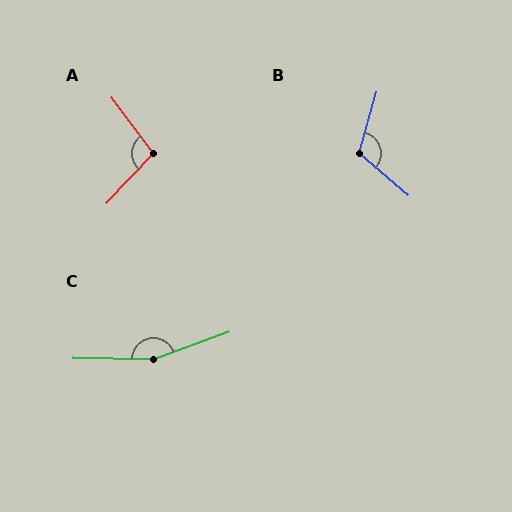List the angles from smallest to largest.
A (100°), B (115°), C (159°).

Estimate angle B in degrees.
Approximately 115 degrees.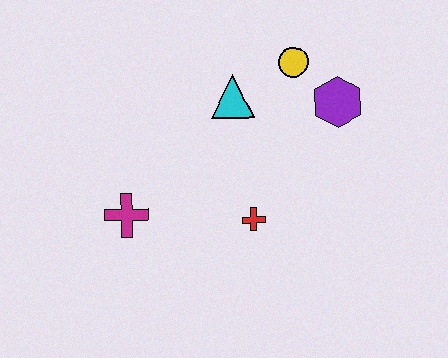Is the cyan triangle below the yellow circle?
Yes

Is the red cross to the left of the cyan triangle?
No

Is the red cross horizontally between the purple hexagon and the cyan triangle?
Yes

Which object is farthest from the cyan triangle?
The magenta cross is farthest from the cyan triangle.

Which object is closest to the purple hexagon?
The yellow circle is closest to the purple hexagon.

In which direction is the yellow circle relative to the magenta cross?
The yellow circle is to the right of the magenta cross.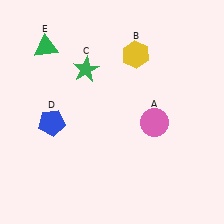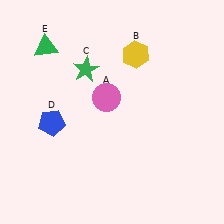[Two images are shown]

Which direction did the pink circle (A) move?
The pink circle (A) moved left.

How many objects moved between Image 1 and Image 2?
1 object moved between the two images.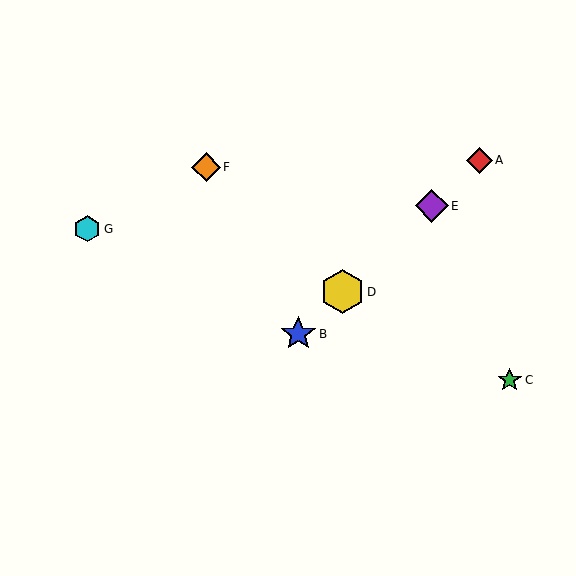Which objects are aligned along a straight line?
Objects A, B, D, E are aligned along a straight line.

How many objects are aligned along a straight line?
4 objects (A, B, D, E) are aligned along a straight line.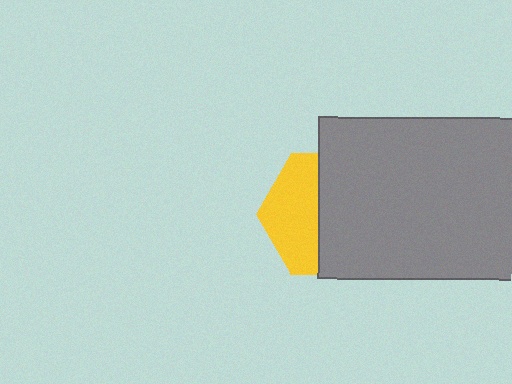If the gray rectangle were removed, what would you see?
You would see the complete yellow hexagon.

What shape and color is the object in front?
The object in front is a gray rectangle.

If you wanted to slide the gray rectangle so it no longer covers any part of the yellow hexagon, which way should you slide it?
Slide it right — that is the most direct way to separate the two shapes.